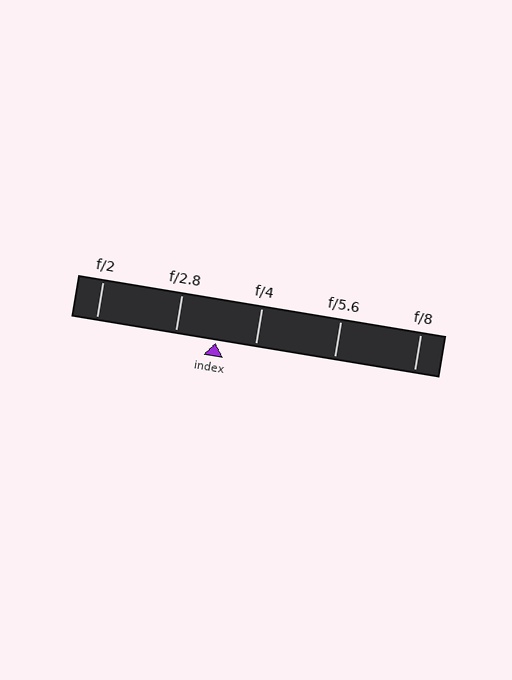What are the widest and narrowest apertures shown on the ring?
The widest aperture shown is f/2 and the narrowest is f/8.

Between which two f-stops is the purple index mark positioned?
The index mark is between f/2.8 and f/4.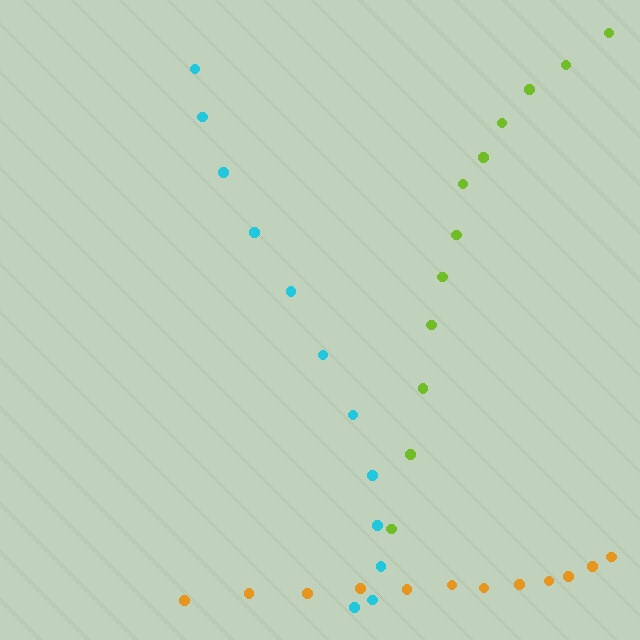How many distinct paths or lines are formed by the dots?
There are 3 distinct paths.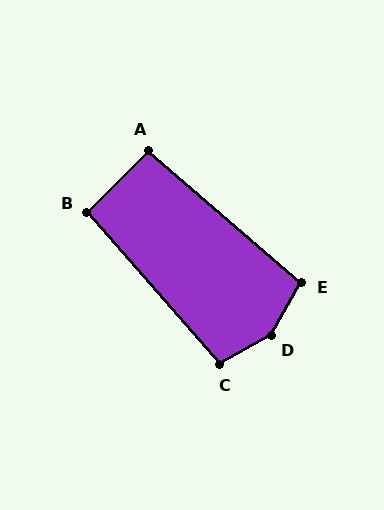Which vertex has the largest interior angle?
D, at approximately 149 degrees.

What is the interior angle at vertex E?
Approximately 101 degrees (obtuse).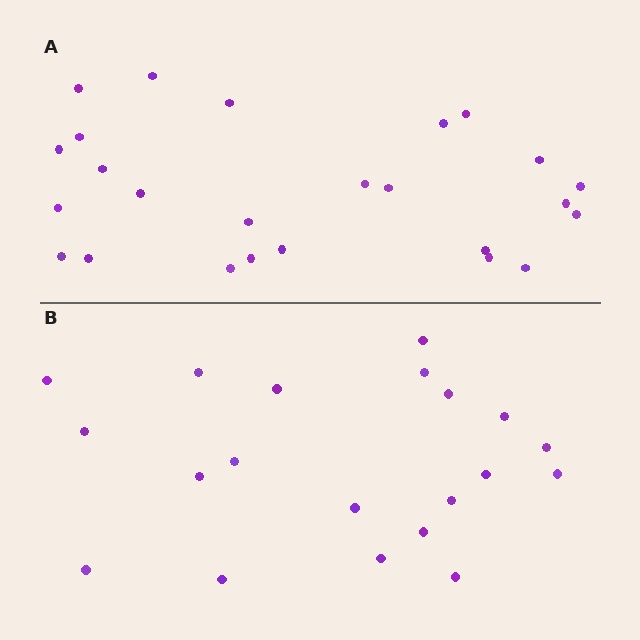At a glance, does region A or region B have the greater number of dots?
Region A (the top region) has more dots.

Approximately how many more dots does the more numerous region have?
Region A has about 5 more dots than region B.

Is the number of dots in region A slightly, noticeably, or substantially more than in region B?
Region A has noticeably more, but not dramatically so. The ratio is roughly 1.2 to 1.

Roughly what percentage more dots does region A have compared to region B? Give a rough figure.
About 25% more.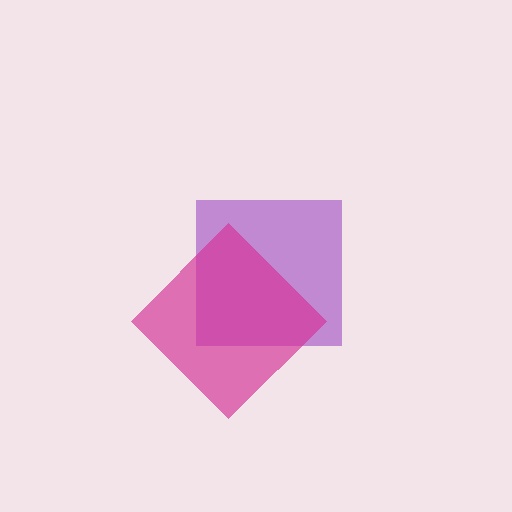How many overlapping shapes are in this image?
There are 2 overlapping shapes in the image.